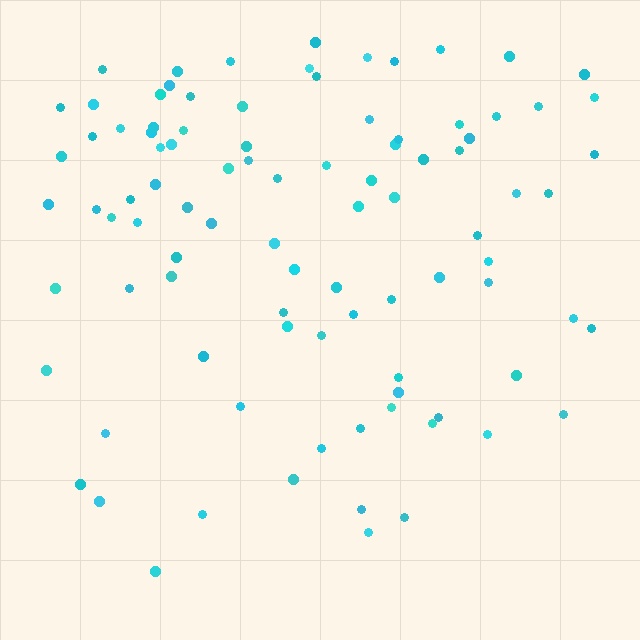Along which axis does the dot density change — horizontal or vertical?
Vertical.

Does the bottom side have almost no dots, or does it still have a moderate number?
Still a moderate number, just noticeably fewer than the top.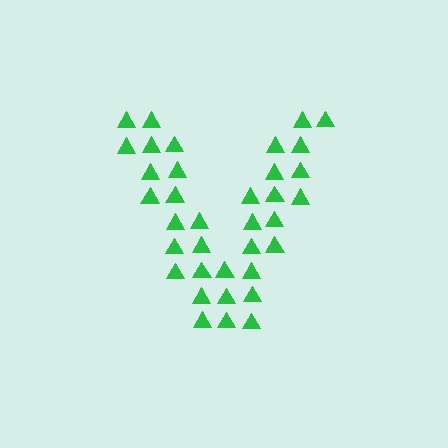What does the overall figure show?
The overall figure shows the letter V.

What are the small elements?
The small elements are triangles.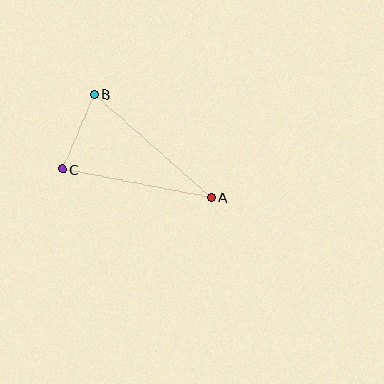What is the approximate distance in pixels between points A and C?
The distance between A and C is approximately 152 pixels.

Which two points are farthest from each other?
Points A and B are farthest from each other.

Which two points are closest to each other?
Points B and C are closest to each other.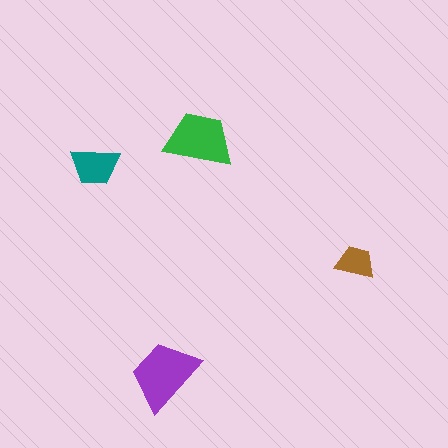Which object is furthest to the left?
The teal trapezoid is leftmost.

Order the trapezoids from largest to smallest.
the purple one, the green one, the teal one, the brown one.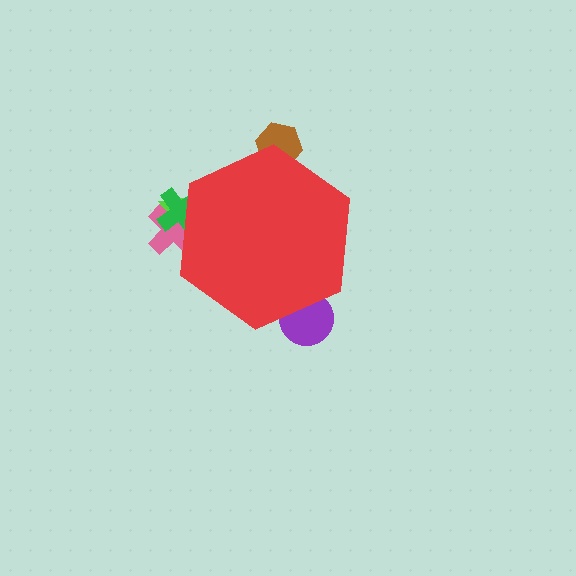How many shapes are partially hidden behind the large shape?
5 shapes are partially hidden.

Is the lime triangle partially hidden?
Yes, the lime triangle is partially hidden behind the red hexagon.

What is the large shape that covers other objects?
A red hexagon.